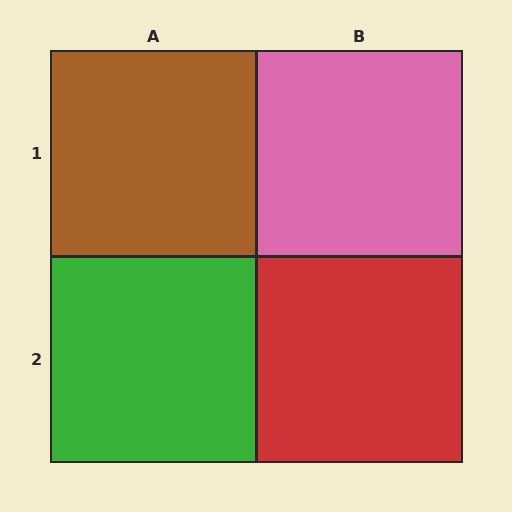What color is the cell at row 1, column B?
Pink.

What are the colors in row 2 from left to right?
Green, red.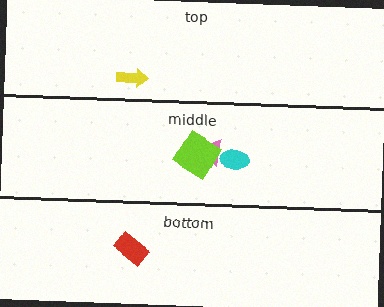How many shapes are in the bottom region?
1.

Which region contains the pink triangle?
The middle region.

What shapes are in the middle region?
The pink triangle, the lime diamond, the cyan ellipse.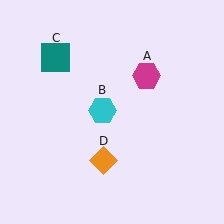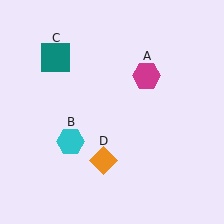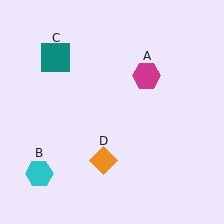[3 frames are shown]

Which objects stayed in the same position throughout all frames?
Magenta hexagon (object A) and teal square (object C) and orange diamond (object D) remained stationary.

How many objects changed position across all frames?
1 object changed position: cyan hexagon (object B).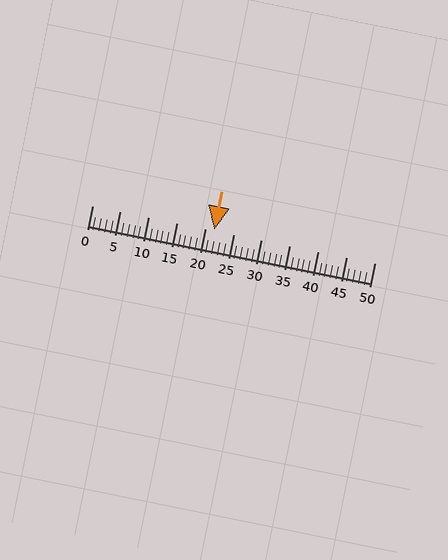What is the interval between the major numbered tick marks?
The major tick marks are spaced 5 units apart.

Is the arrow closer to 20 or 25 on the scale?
The arrow is closer to 20.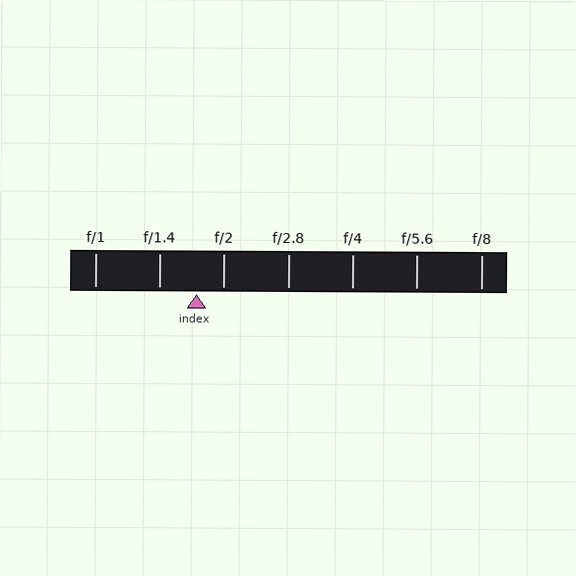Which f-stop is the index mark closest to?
The index mark is closest to f/2.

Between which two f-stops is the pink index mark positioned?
The index mark is between f/1.4 and f/2.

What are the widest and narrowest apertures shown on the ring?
The widest aperture shown is f/1 and the narrowest is f/8.